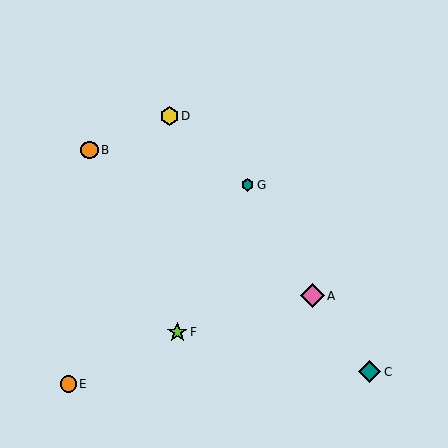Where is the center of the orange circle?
The center of the orange circle is at (68, 384).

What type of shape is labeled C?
Shape C is a teal diamond.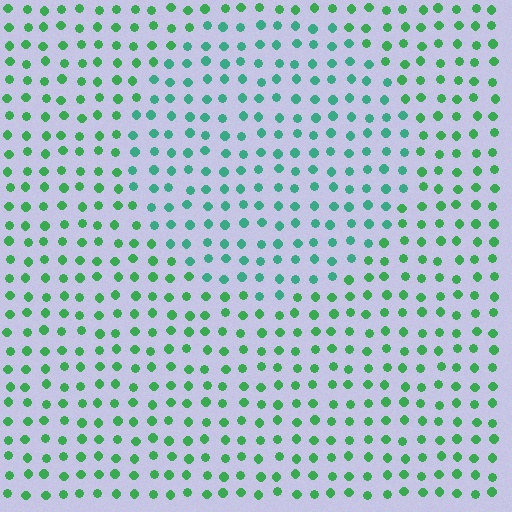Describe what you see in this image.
The image is filled with small green elements in a uniform arrangement. A circle-shaped region is visible where the elements are tinted to a slightly different hue, forming a subtle color boundary.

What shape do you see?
I see a circle.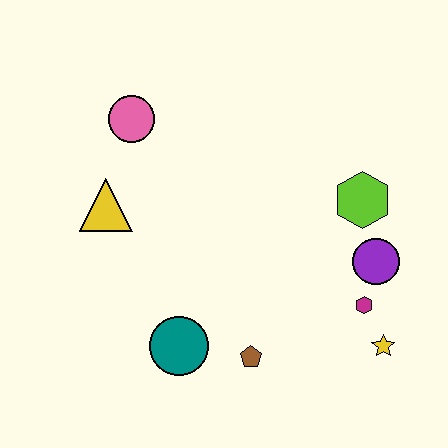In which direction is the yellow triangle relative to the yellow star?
The yellow triangle is to the left of the yellow star.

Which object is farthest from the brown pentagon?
The pink circle is farthest from the brown pentagon.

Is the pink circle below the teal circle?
No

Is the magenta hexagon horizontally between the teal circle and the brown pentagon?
No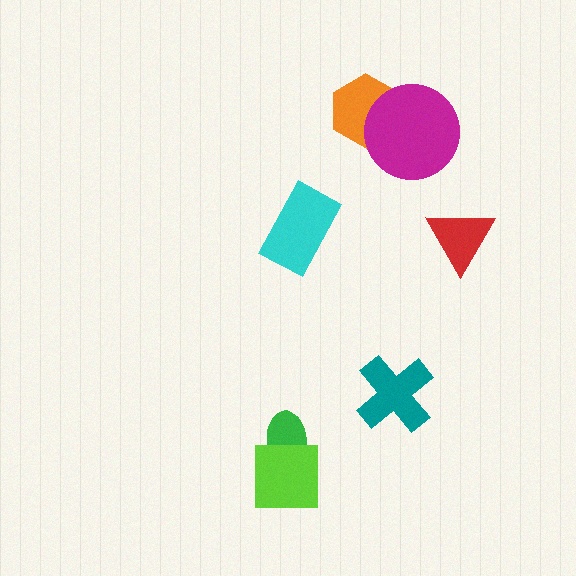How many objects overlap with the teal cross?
0 objects overlap with the teal cross.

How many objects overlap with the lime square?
1 object overlaps with the lime square.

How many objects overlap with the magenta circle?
1 object overlaps with the magenta circle.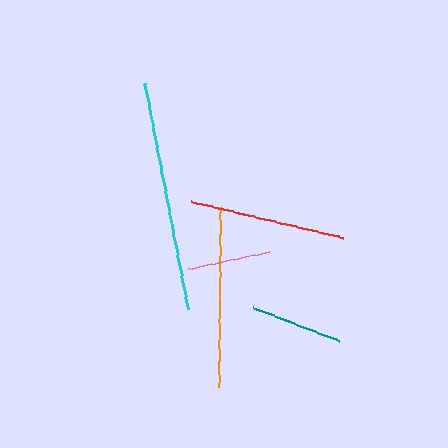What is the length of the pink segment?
The pink segment is approximately 83 pixels long.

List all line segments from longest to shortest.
From longest to shortest: cyan, orange, red, teal, pink.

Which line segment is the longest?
The cyan line is the longest at approximately 231 pixels.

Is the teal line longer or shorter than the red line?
The red line is longer than the teal line.